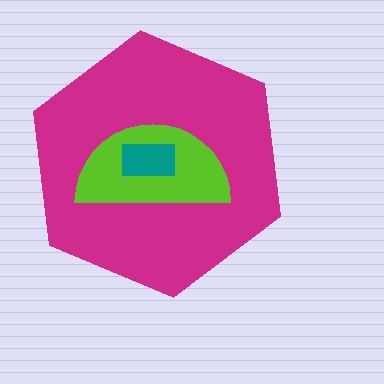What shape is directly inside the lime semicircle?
The teal rectangle.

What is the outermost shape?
The magenta hexagon.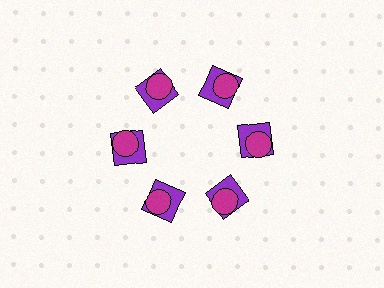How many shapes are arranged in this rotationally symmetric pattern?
There are 12 shapes, arranged in 6 groups of 2.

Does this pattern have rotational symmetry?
Yes, this pattern has 6-fold rotational symmetry. It looks the same after rotating 60 degrees around the center.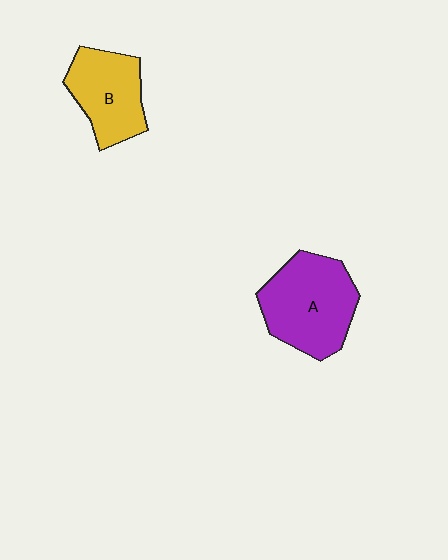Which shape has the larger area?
Shape A (purple).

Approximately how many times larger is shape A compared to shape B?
Approximately 1.3 times.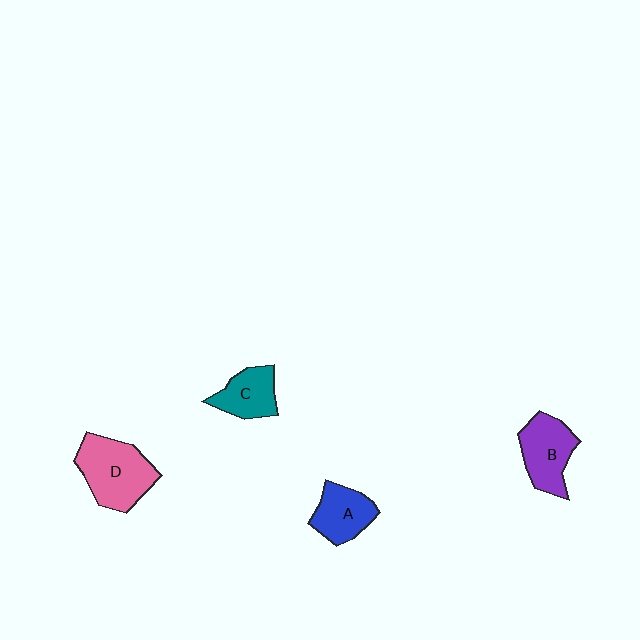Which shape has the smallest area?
Shape C (teal).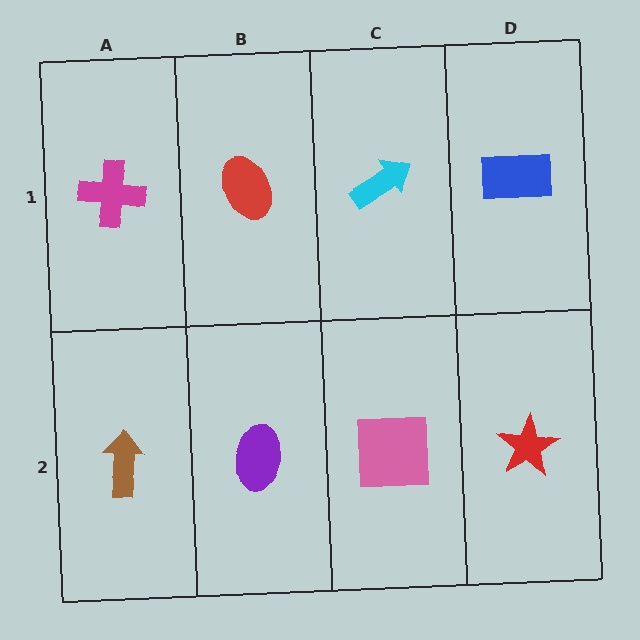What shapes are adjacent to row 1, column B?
A purple ellipse (row 2, column B), a magenta cross (row 1, column A), a cyan arrow (row 1, column C).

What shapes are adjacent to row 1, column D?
A red star (row 2, column D), a cyan arrow (row 1, column C).